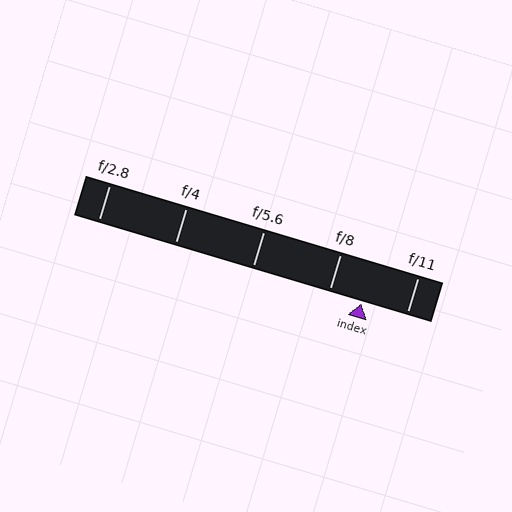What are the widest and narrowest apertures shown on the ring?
The widest aperture shown is f/2.8 and the narrowest is f/11.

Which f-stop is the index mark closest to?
The index mark is closest to f/8.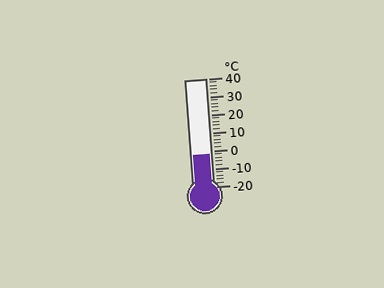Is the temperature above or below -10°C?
The temperature is above -10°C.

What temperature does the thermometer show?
The thermometer shows approximately -2°C.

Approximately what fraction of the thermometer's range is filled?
The thermometer is filled to approximately 30% of its range.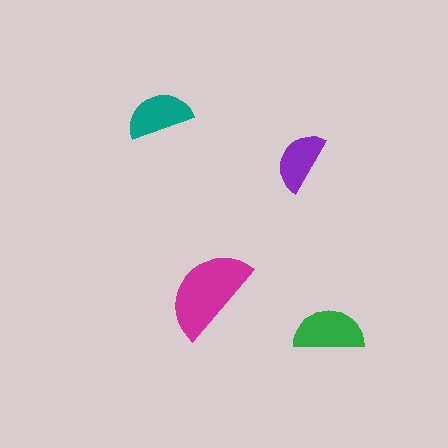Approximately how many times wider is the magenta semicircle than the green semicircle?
About 1.5 times wider.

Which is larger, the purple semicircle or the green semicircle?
The green one.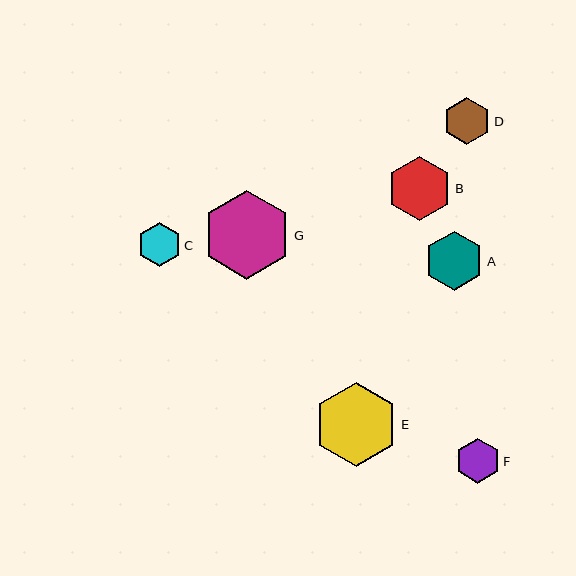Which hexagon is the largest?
Hexagon G is the largest with a size of approximately 89 pixels.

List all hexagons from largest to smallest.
From largest to smallest: G, E, B, A, D, F, C.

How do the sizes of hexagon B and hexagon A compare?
Hexagon B and hexagon A are approximately the same size.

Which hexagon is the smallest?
Hexagon C is the smallest with a size of approximately 44 pixels.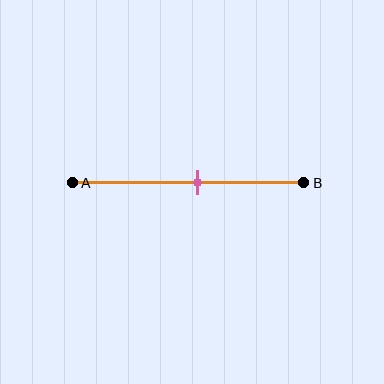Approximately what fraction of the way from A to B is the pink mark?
The pink mark is approximately 55% of the way from A to B.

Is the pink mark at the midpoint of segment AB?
No, the mark is at about 55% from A, not at the 50% midpoint.